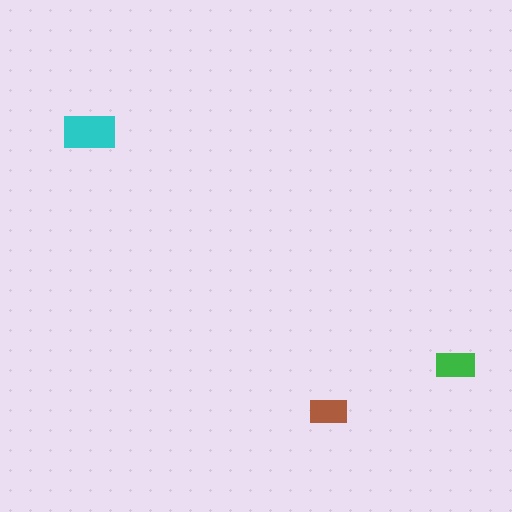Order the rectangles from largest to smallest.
the cyan one, the green one, the brown one.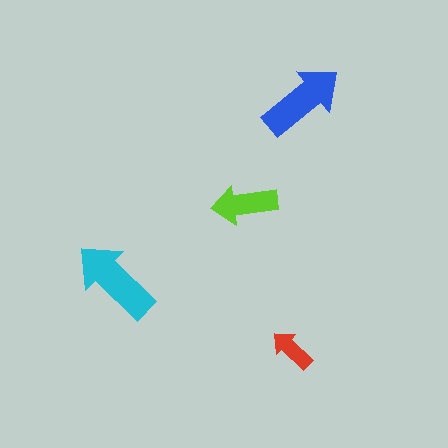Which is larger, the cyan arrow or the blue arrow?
The cyan one.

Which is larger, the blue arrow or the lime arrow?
The blue one.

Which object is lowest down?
The red arrow is bottommost.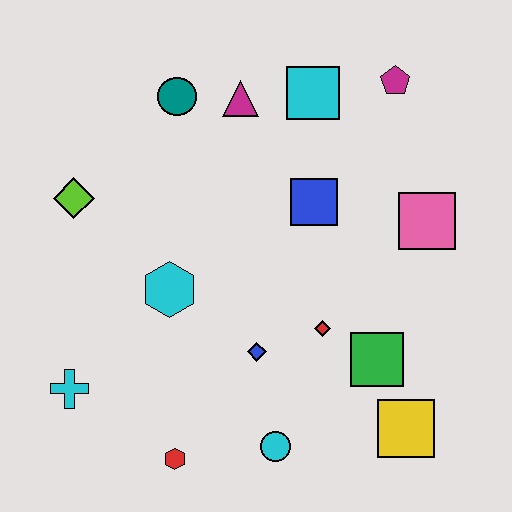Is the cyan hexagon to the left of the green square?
Yes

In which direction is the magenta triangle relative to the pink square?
The magenta triangle is to the left of the pink square.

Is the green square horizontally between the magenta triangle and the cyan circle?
No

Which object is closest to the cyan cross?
The red hexagon is closest to the cyan cross.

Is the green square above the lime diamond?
No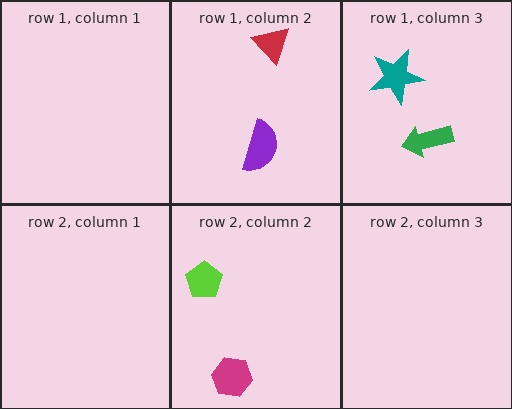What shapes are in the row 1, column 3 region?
The green arrow, the teal star.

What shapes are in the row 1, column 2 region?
The red triangle, the purple semicircle.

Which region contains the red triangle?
The row 1, column 2 region.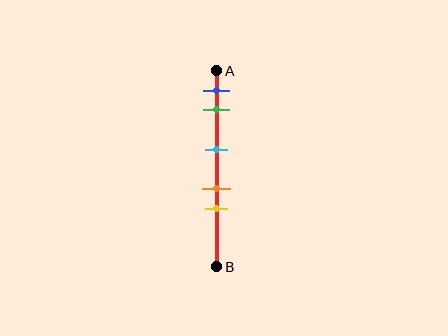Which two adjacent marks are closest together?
The orange and yellow marks are the closest adjacent pair.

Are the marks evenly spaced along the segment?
No, the marks are not evenly spaced.